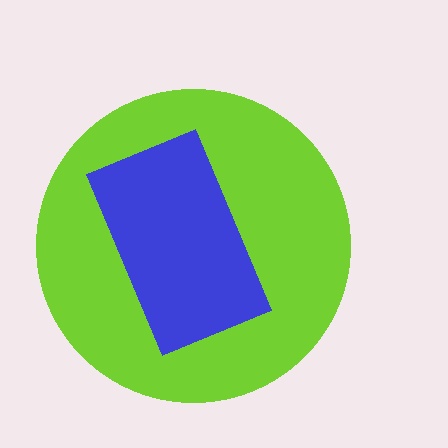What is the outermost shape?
The lime circle.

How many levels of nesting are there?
2.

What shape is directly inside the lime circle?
The blue rectangle.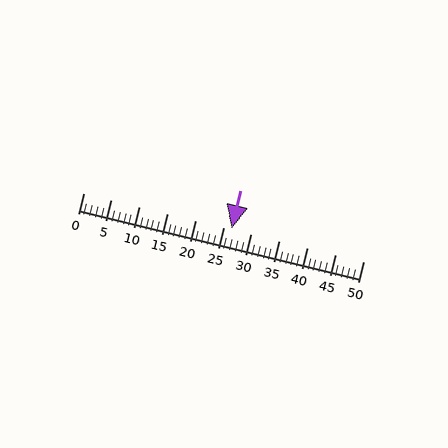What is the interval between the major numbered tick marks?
The major tick marks are spaced 5 units apart.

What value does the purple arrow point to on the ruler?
The purple arrow points to approximately 26.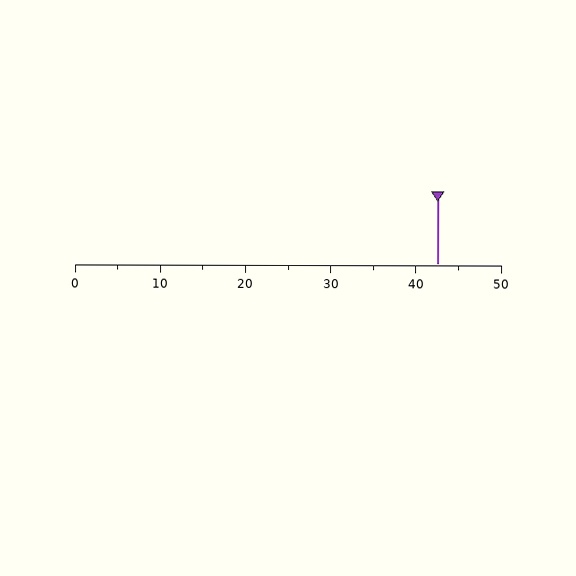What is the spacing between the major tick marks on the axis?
The major ticks are spaced 10 apart.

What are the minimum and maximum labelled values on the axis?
The axis runs from 0 to 50.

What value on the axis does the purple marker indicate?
The marker indicates approximately 42.5.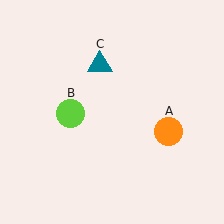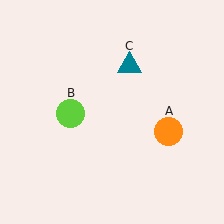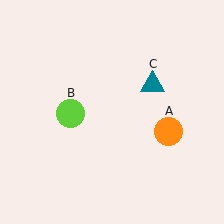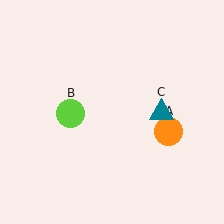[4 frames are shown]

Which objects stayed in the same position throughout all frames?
Orange circle (object A) and lime circle (object B) remained stationary.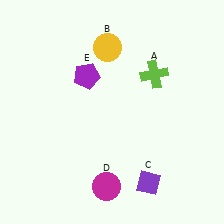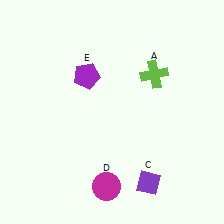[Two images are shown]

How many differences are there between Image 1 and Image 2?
There is 1 difference between the two images.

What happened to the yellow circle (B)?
The yellow circle (B) was removed in Image 2. It was in the top-left area of Image 1.